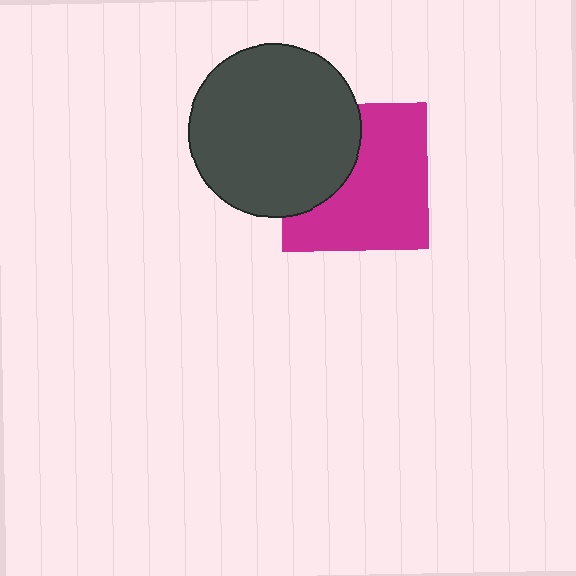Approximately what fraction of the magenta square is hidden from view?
Roughly 35% of the magenta square is hidden behind the dark gray circle.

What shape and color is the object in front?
The object in front is a dark gray circle.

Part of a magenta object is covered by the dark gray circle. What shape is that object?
It is a square.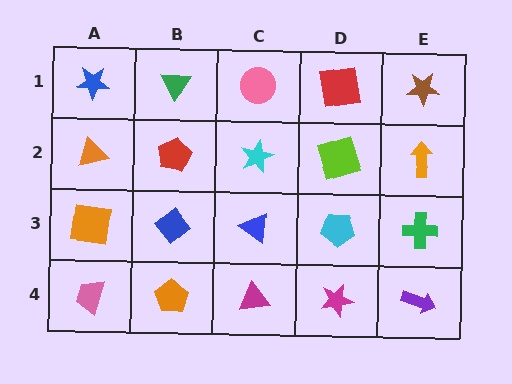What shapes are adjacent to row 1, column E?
An orange arrow (row 2, column E), a red square (row 1, column D).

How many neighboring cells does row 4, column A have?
2.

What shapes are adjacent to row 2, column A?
A blue star (row 1, column A), an orange square (row 3, column A), a red pentagon (row 2, column B).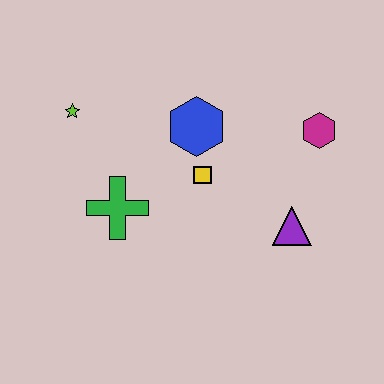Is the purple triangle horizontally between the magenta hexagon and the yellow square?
Yes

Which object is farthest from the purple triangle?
The lime star is farthest from the purple triangle.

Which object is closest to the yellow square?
The blue hexagon is closest to the yellow square.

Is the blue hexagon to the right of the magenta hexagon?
No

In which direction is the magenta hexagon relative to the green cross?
The magenta hexagon is to the right of the green cross.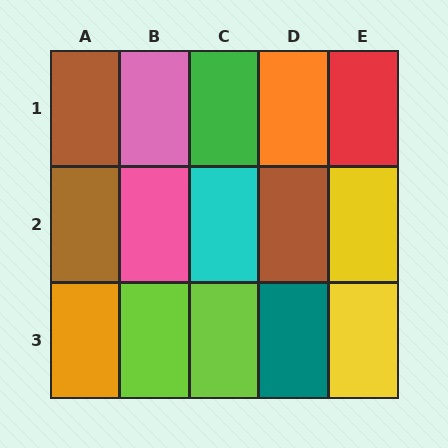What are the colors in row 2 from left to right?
Brown, pink, cyan, brown, yellow.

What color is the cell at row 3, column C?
Lime.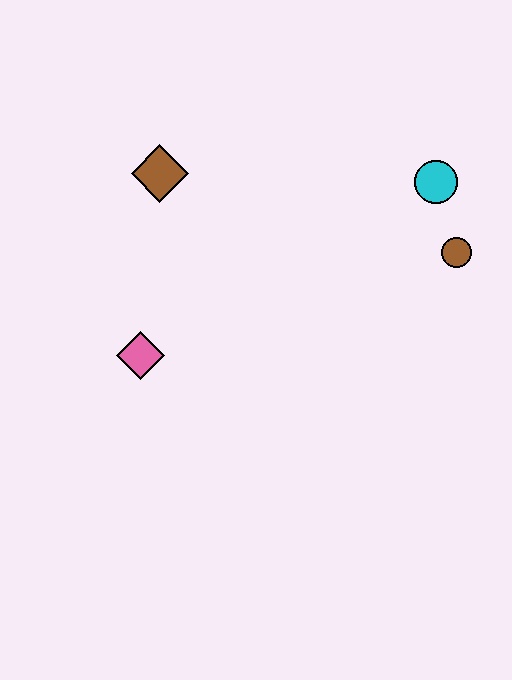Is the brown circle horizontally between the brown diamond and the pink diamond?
No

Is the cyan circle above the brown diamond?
No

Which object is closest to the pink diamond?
The brown diamond is closest to the pink diamond.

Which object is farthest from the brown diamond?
The brown circle is farthest from the brown diamond.